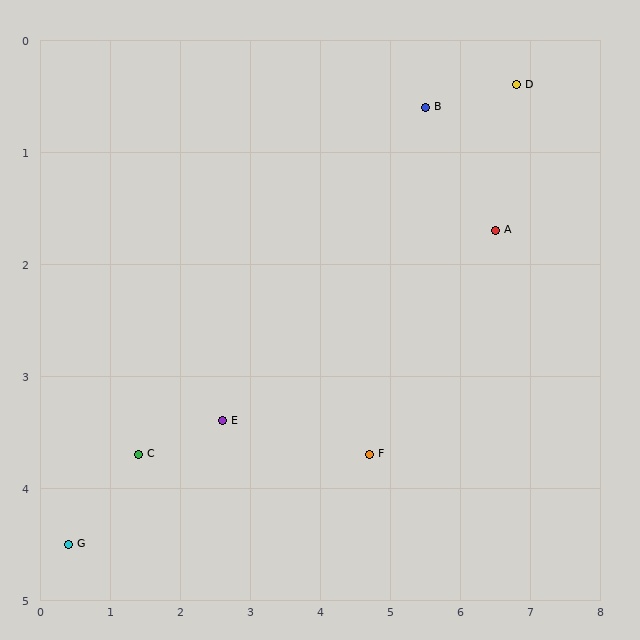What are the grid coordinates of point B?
Point B is at approximately (5.5, 0.6).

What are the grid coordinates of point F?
Point F is at approximately (4.7, 3.7).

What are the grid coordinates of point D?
Point D is at approximately (6.8, 0.4).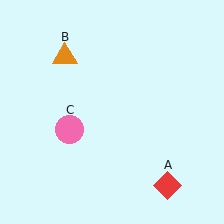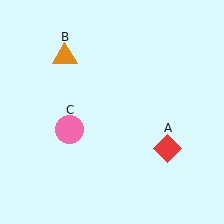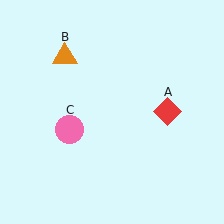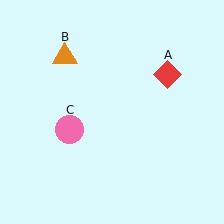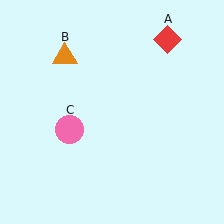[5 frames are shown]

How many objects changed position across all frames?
1 object changed position: red diamond (object A).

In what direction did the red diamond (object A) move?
The red diamond (object A) moved up.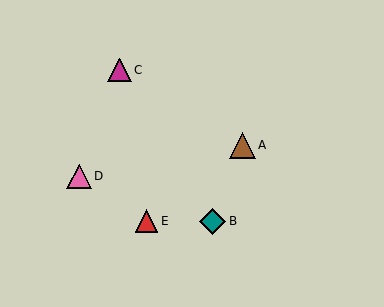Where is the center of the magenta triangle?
The center of the magenta triangle is at (120, 70).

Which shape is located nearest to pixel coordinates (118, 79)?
The magenta triangle (labeled C) at (120, 70) is nearest to that location.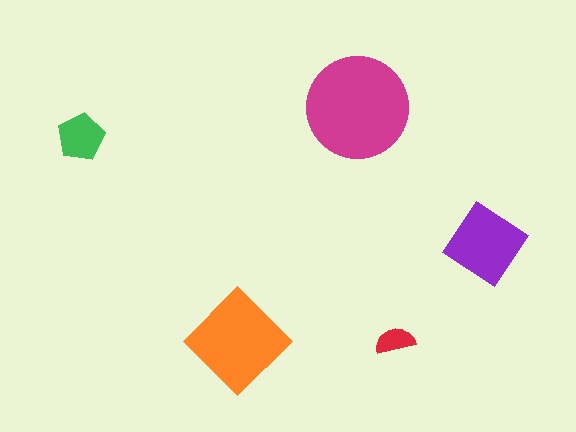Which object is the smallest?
The red semicircle.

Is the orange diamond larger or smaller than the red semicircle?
Larger.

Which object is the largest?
The magenta circle.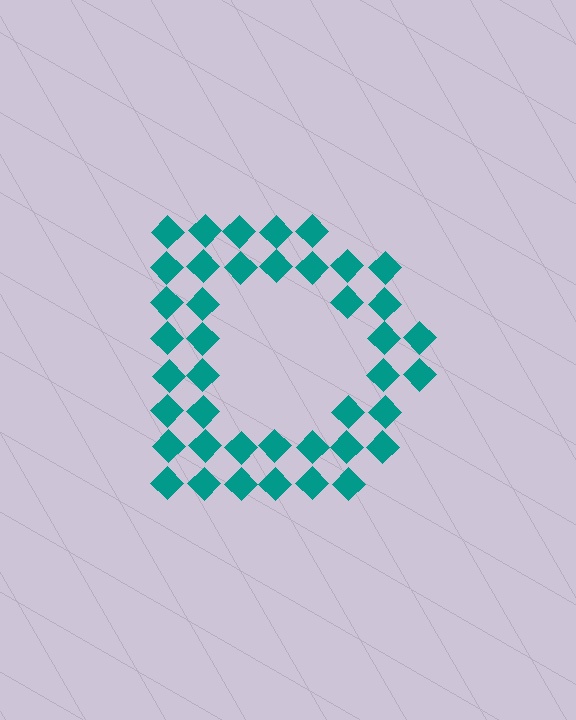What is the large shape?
The large shape is the letter D.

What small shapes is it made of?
It is made of small diamonds.